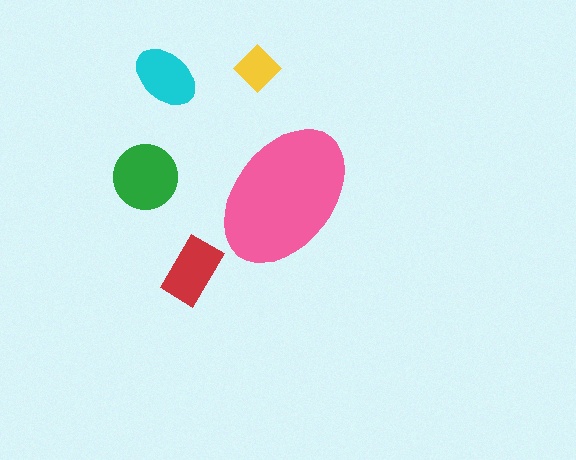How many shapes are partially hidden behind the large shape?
0 shapes are partially hidden.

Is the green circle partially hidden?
No, the green circle is fully visible.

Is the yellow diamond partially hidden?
No, the yellow diamond is fully visible.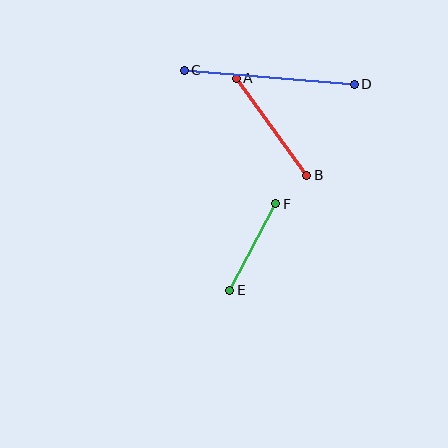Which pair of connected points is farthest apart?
Points C and D are farthest apart.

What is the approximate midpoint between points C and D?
The midpoint is at approximately (269, 77) pixels.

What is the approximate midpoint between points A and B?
The midpoint is at approximately (271, 127) pixels.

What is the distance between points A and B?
The distance is approximately 120 pixels.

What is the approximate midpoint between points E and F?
The midpoint is at approximately (253, 247) pixels.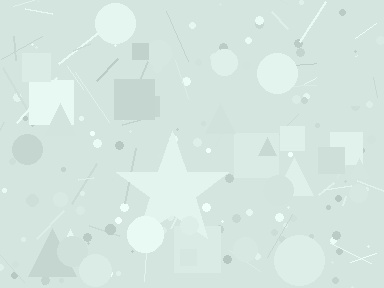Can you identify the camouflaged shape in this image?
The camouflaged shape is a star.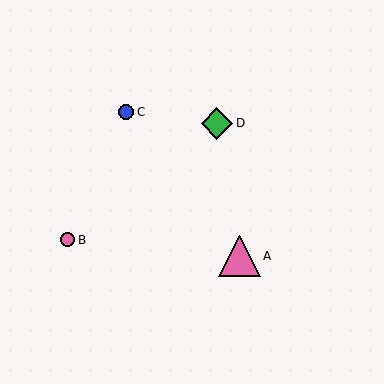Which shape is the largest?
The pink triangle (labeled A) is the largest.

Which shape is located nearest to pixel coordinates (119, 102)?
The blue circle (labeled C) at (126, 112) is nearest to that location.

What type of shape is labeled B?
Shape B is a pink circle.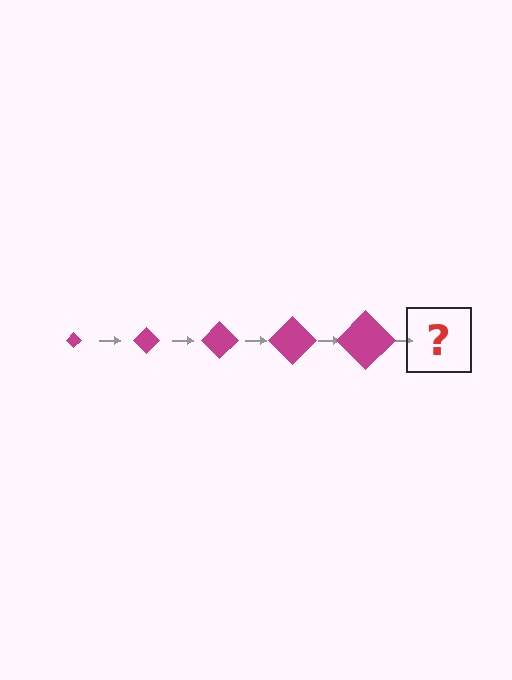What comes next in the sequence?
The next element should be a magenta diamond, larger than the previous one.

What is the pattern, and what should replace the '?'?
The pattern is that the diamond gets progressively larger each step. The '?' should be a magenta diamond, larger than the previous one.